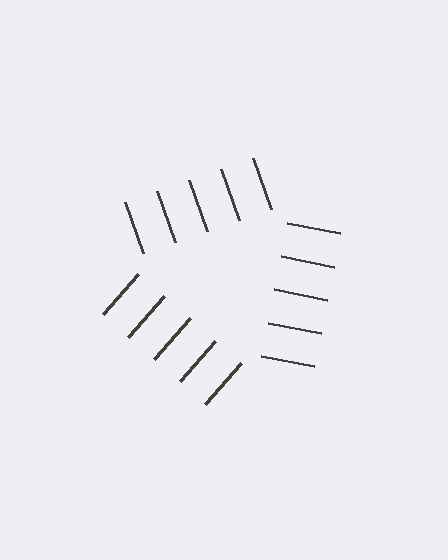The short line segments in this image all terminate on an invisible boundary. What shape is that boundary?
An illusory triangle — the line segments terminate on its edges but no continuous stroke is drawn.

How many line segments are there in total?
15 — 5 along each of the 3 edges.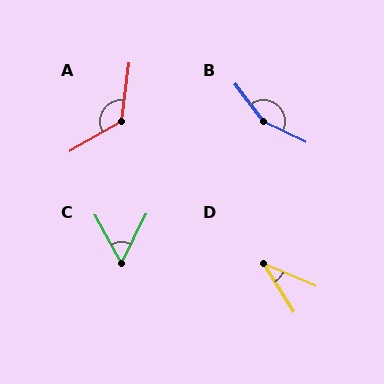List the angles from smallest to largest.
D (35°), C (55°), A (127°), B (152°).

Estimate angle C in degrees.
Approximately 55 degrees.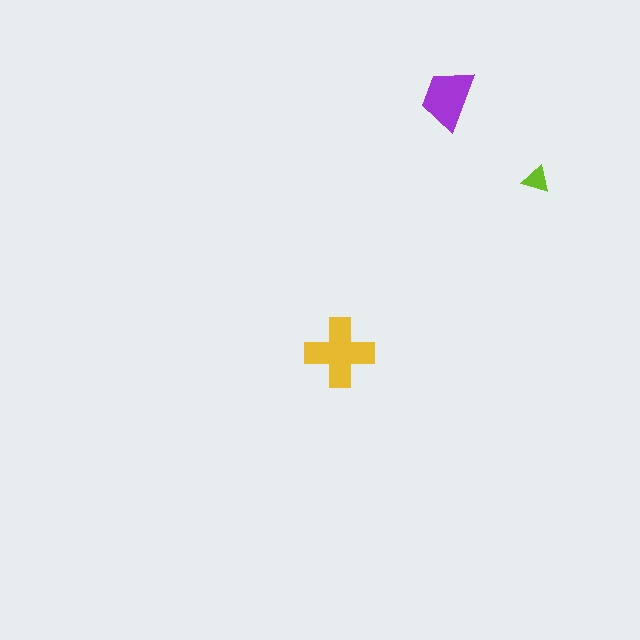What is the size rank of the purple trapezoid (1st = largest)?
2nd.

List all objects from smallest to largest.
The lime triangle, the purple trapezoid, the yellow cross.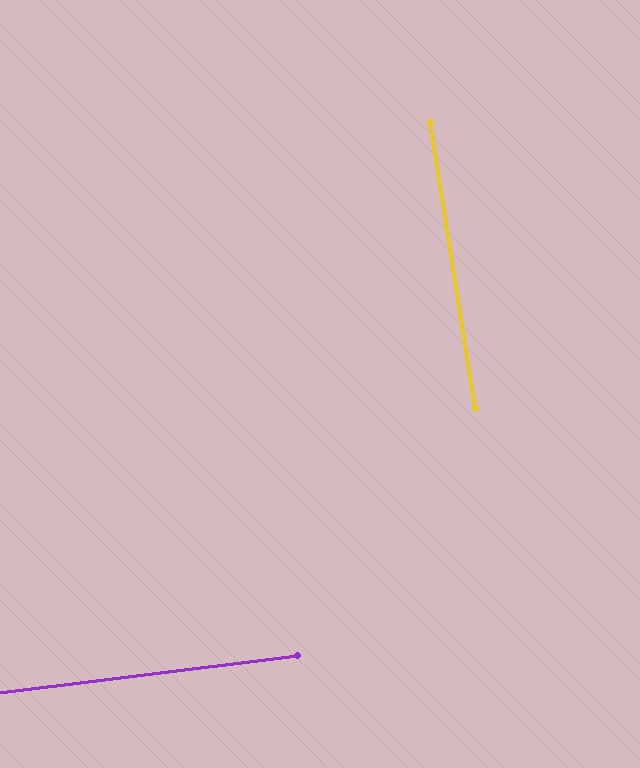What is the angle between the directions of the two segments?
Approximately 88 degrees.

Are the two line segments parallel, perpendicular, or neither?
Perpendicular — they meet at approximately 88°.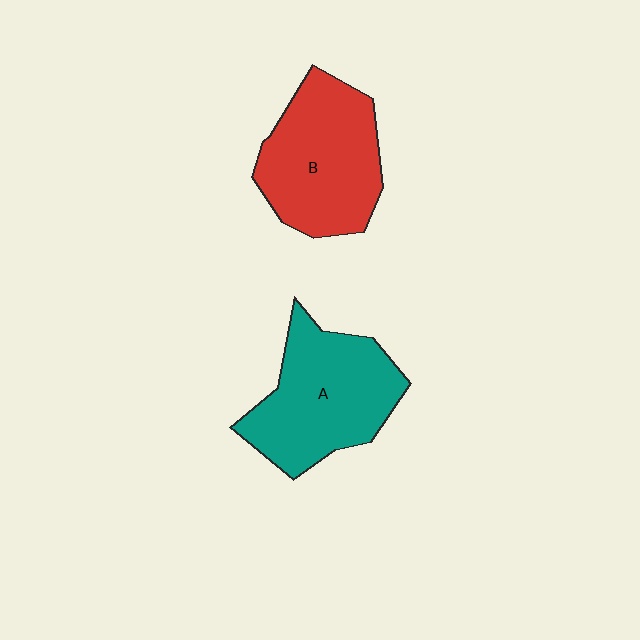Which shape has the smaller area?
Shape B (red).